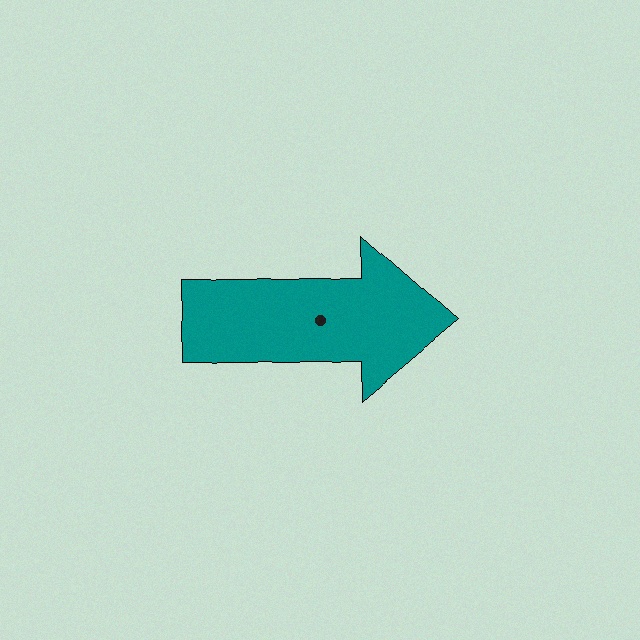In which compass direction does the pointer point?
East.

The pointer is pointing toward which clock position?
Roughly 3 o'clock.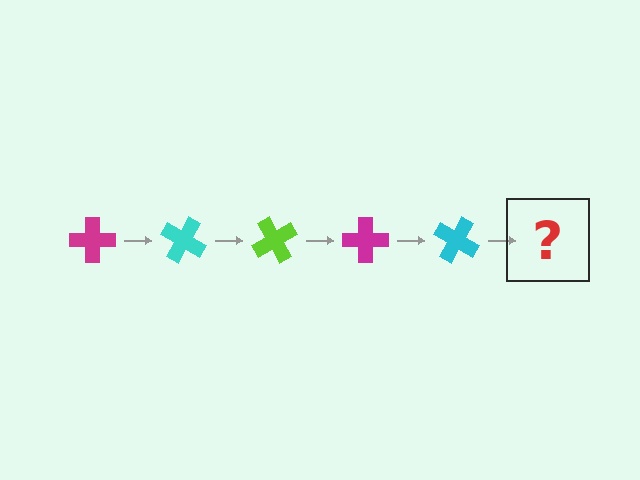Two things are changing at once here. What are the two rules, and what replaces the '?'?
The two rules are that it rotates 30 degrees each step and the color cycles through magenta, cyan, and lime. The '?' should be a lime cross, rotated 150 degrees from the start.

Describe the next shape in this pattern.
It should be a lime cross, rotated 150 degrees from the start.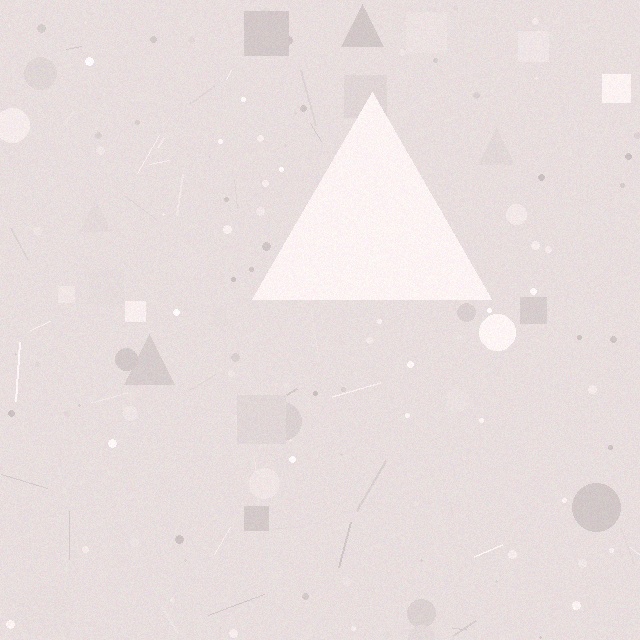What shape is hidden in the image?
A triangle is hidden in the image.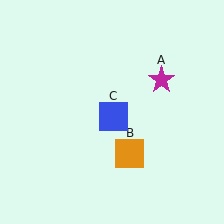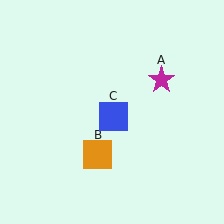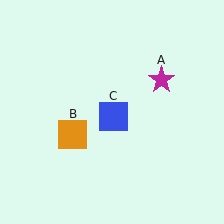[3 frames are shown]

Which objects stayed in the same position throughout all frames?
Magenta star (object A) and blue square (object C) remained stationary.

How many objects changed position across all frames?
1 object changed position: orange square (object B).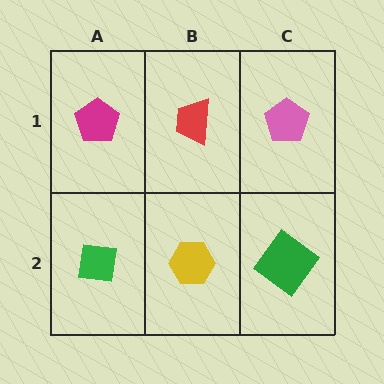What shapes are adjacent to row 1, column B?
A yellow hexagon (row 2, column B), a magenta pentagon (row 1, column A), a pink pentagon (row 1, column C).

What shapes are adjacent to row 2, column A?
A magenta pentagon (row 1, column A), a yellow hexagon (row 2, column B).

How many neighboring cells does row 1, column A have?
2.